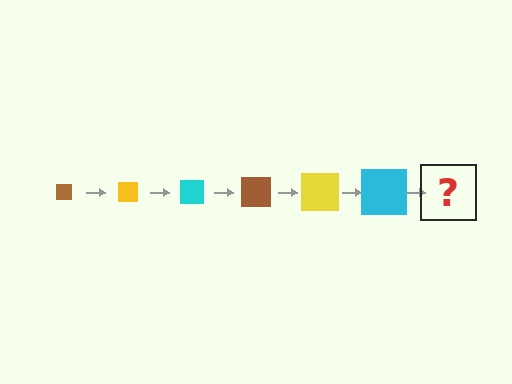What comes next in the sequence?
The next element should be a brown square, larger than the previous one.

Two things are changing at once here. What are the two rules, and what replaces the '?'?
The two rules are that the square grows larger each step and the color cycles through brown, yellow, and cyan. The '?' should be a brown square, larger than the previous one.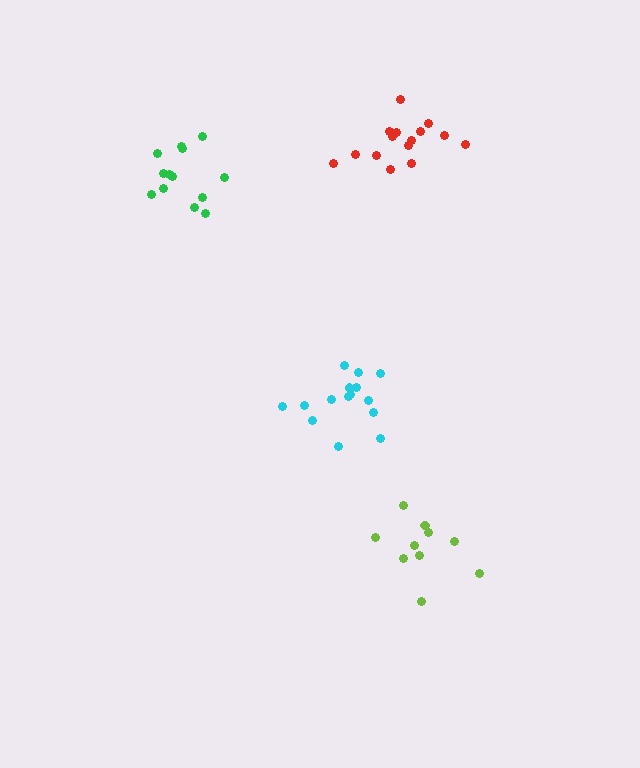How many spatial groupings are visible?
There are 4 spatial groupings.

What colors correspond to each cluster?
The clusters are colored: red, lime, cyan, green.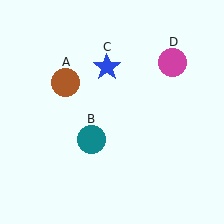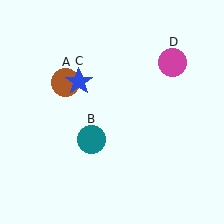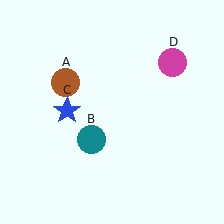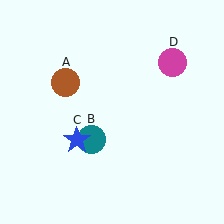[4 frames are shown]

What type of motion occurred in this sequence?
The blue star (object C) rotated counterclockwise around the center of the scene.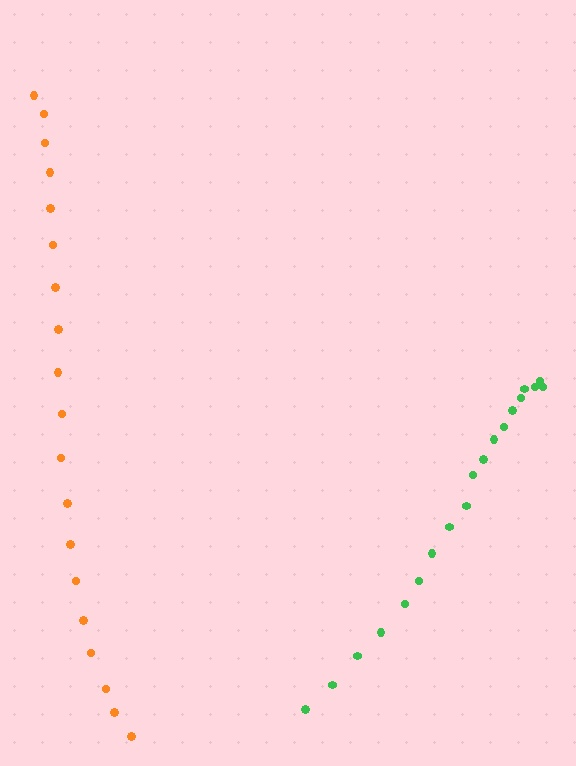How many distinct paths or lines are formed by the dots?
There are 2 distinct paths.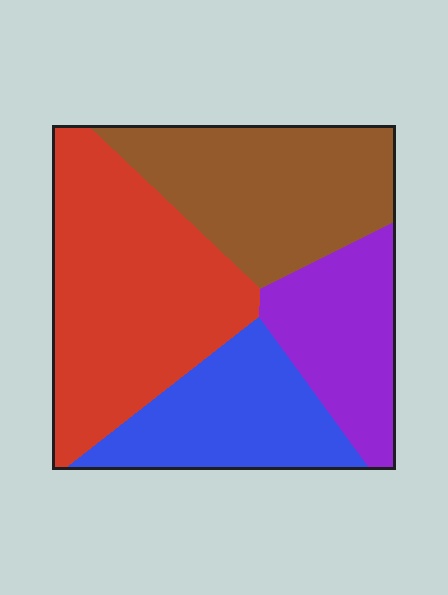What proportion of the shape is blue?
Blue covers around 20% of the shape.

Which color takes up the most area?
Red, at roughly 35%.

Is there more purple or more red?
Red.